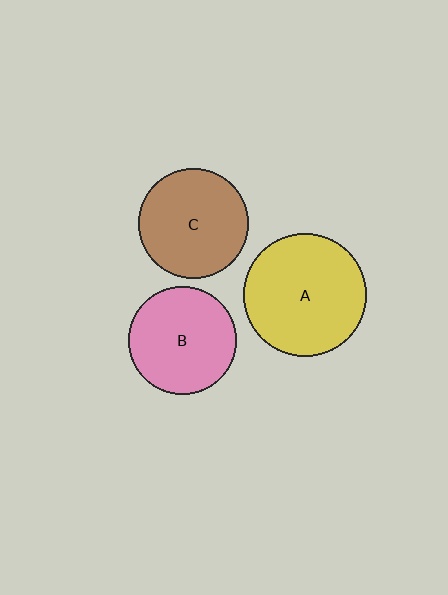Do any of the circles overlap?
No, none of the circles overlap.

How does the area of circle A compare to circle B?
Approximately 1.3 times.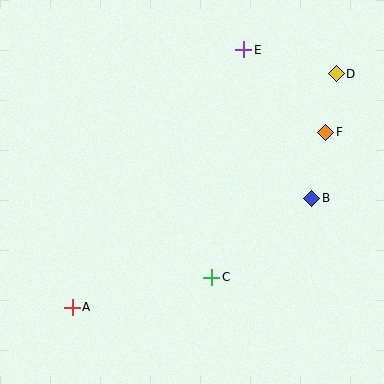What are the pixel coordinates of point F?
Point F is at (326, 132).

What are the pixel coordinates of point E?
Point E is at (244, 50).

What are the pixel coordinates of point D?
Point D is at (336, 74).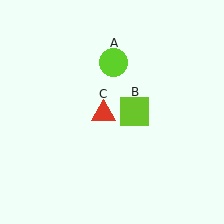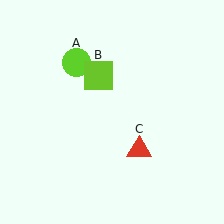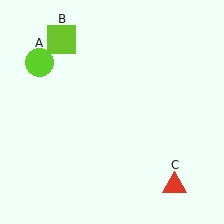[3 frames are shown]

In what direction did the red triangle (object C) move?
The red triangle (object C) moved down and to the right.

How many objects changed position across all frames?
3 objects changed position: lime circle (object A), lime square (object B), red triangle (object C).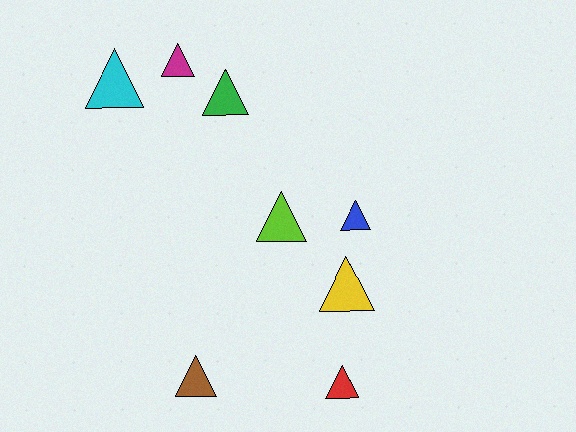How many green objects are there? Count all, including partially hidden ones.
There is 1 green object.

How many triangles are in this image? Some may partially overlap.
There are 8 triangles.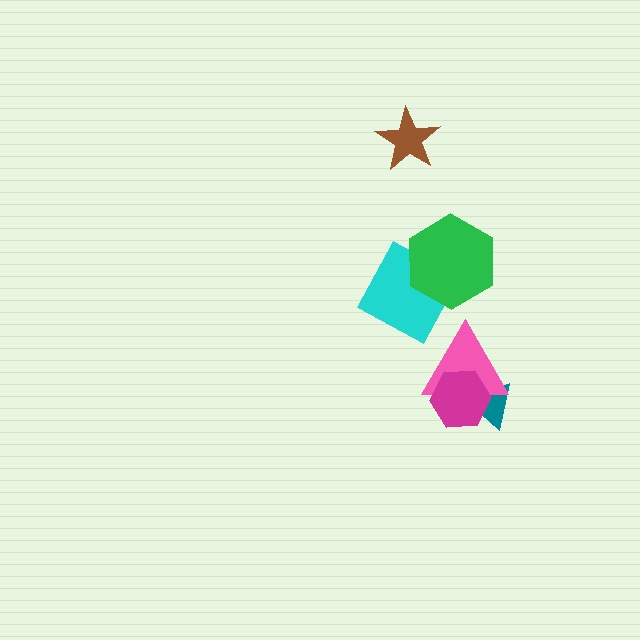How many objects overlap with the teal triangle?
2 objects overlap with the teal triangle.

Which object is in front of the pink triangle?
The magenta hexagon is in front of the pink triangle.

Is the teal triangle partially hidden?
Yes, it is partially covered by another shape.